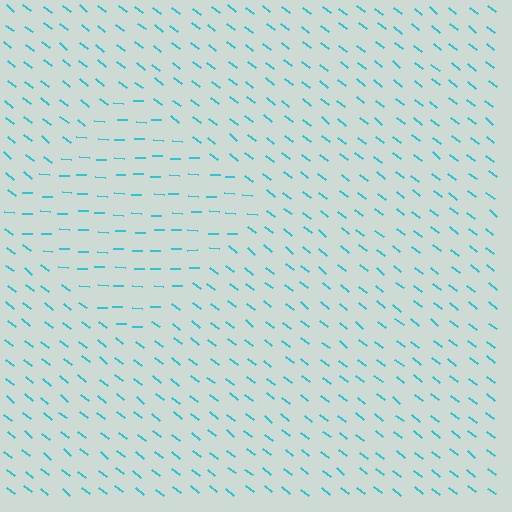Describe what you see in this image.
The image is filled with small cyan line segments. A diamond region in the image has lines oriented differently from the surrounding lines, creating a visible texture boundary.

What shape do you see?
I see a diamond.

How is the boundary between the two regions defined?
The boundary is defined purely by a change in line orientation (approximately 36 degrees difference). All lines are the same color and thickness.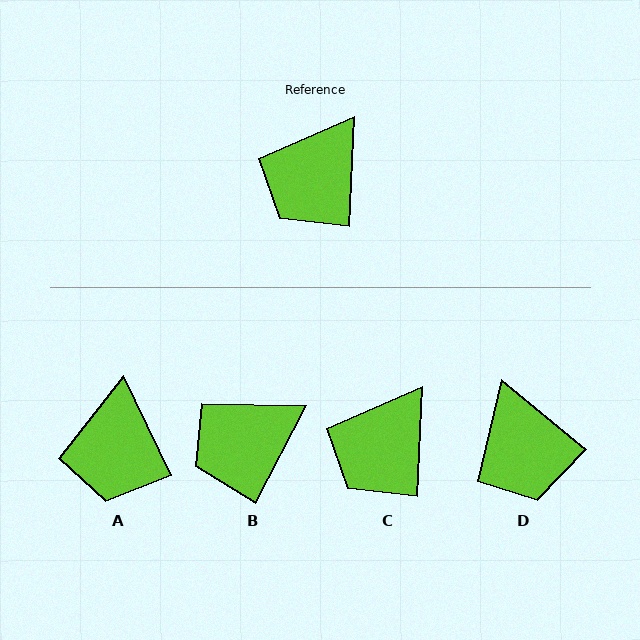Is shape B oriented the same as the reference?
No, it is off by about 25 degrees.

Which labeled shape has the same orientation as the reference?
C.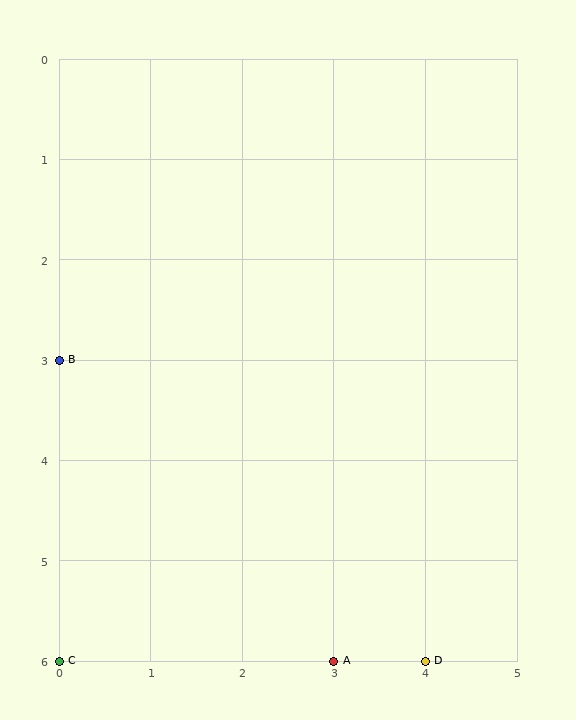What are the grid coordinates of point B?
Point B is at grid coordinates (0, 3).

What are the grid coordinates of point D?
Point D is at grid coordinates (4, 6).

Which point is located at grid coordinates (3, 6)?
Point A is at (3, 6).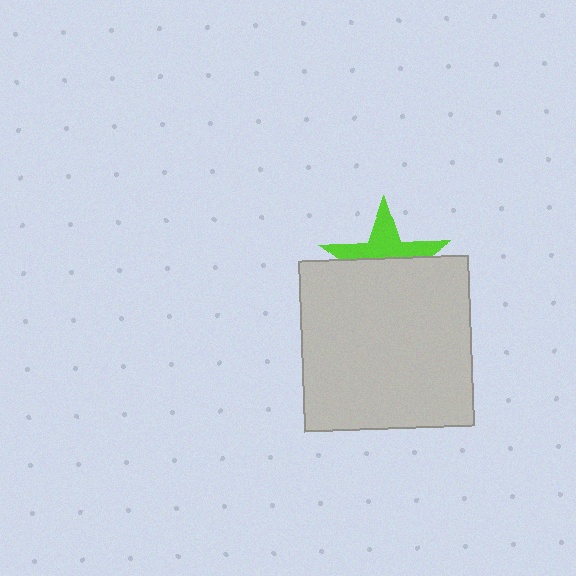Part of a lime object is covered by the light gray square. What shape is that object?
It is a star.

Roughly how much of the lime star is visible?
About half of it is visible (roughly 45%).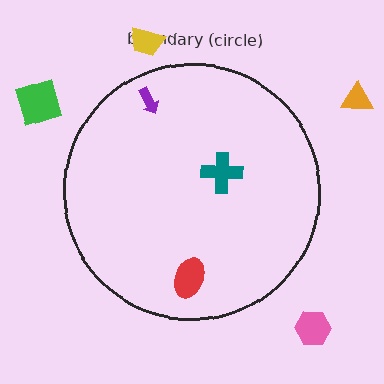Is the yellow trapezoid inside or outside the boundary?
Outside.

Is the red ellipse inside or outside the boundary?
Inside.